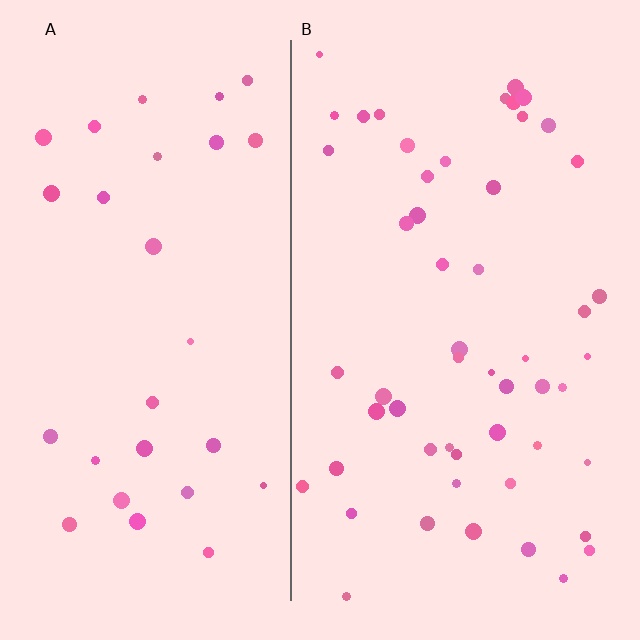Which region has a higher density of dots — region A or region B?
B (the right).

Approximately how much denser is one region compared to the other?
Approximately 1.8× — region B over region A.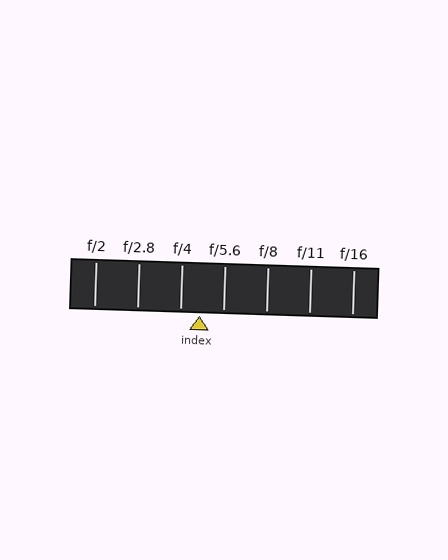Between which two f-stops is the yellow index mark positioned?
The index mark is between f/4 and f/5.6.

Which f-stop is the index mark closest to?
The index mark is closest to f/4.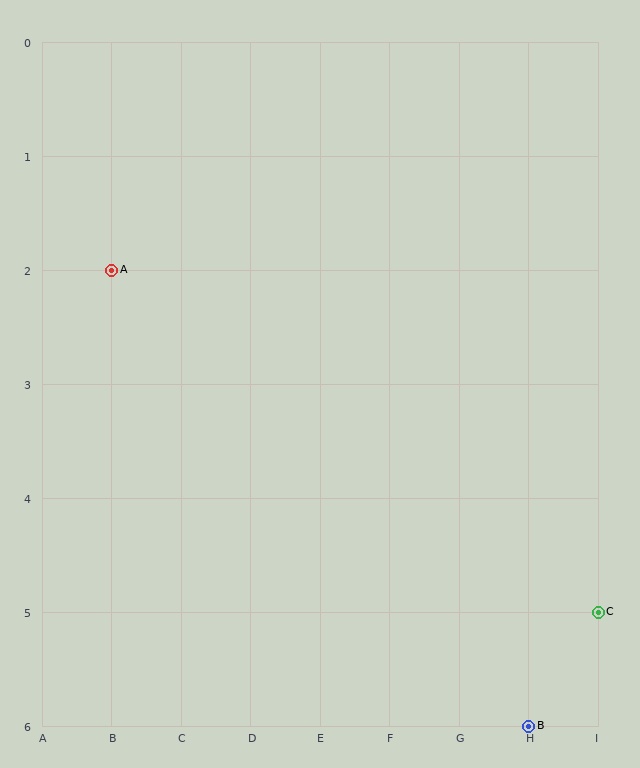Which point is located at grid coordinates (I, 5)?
Point C is at (I, 5).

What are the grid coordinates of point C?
Point C is at grid coordinates (I, 5).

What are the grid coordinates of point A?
Point A is at grid coordinates (B, 2).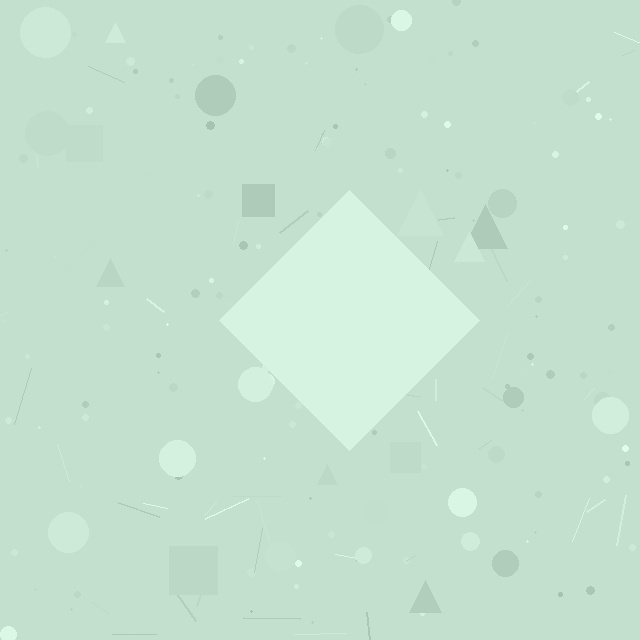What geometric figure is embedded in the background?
A diamond is embedded in the background.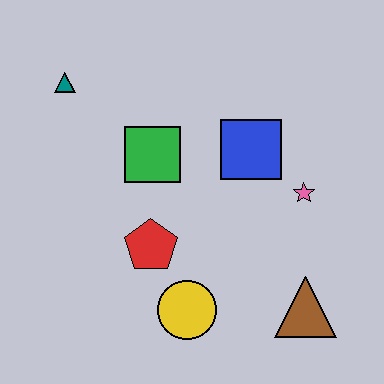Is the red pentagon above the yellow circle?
Yes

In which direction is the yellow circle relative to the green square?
The yellow circle is below the green square.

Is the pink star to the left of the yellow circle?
No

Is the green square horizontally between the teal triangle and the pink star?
Yes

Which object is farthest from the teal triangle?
The brown triangle is farthest from the teal triangle.